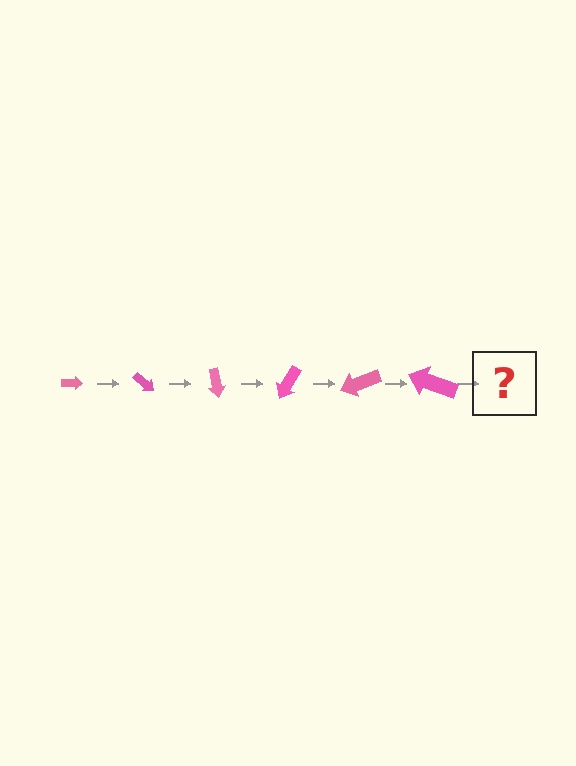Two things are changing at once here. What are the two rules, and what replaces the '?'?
The two rules are that the arrow grows larger each step and it rotates 40 degrees each step. The '?' should be an arrow, larger than the previous one and rotated 240 degrees from the start.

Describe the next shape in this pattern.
It should be an arrow, larger than the previous one and rotated 240 degrees from the start.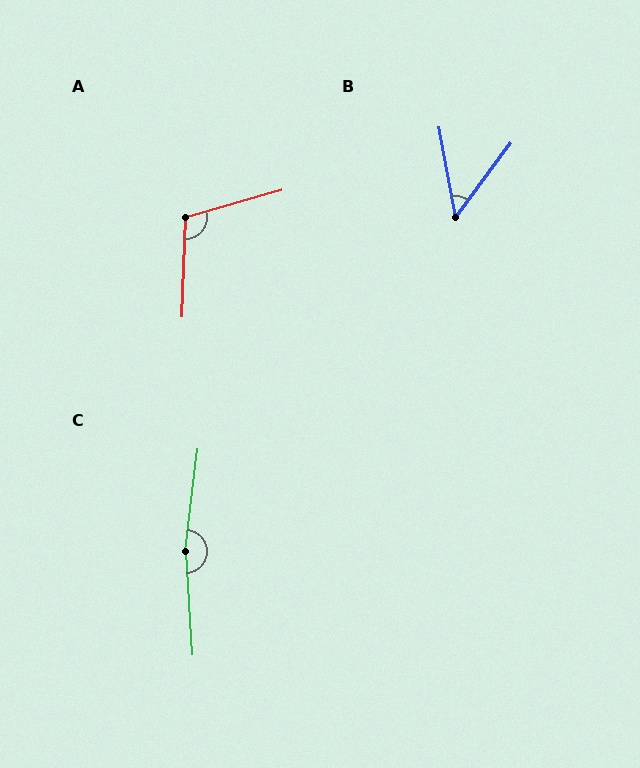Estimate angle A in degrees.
Approximately 108 degrees.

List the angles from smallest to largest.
B (47°), A (108°), C (169°).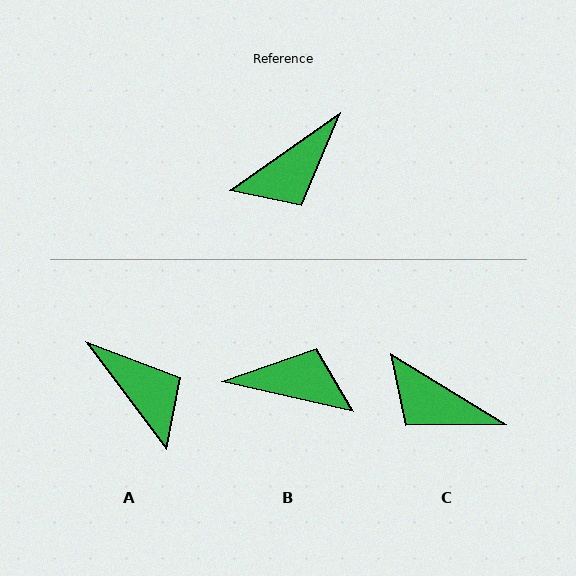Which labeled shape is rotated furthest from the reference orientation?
B, about 132 degrees away.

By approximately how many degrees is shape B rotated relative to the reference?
Approximately 132 degrees counter-clockwise.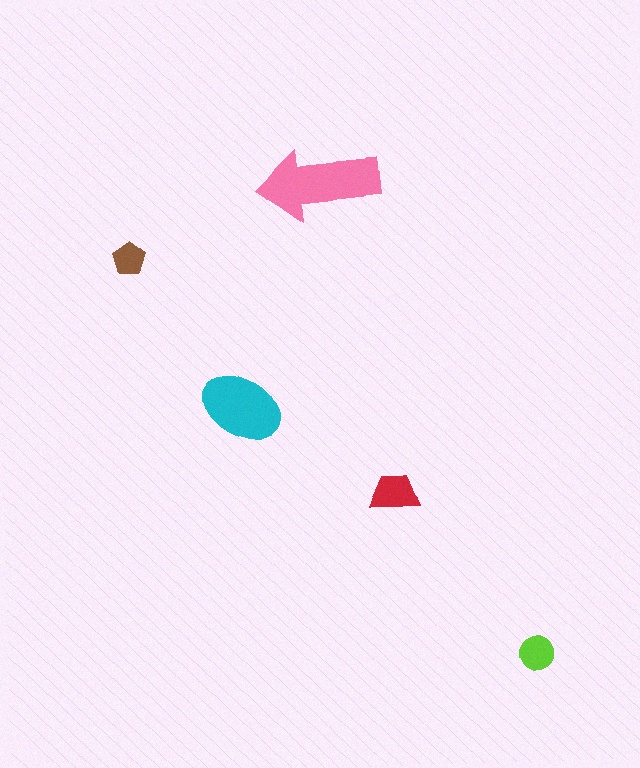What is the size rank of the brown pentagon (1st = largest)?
5th.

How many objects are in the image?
There are 5 objects in the image.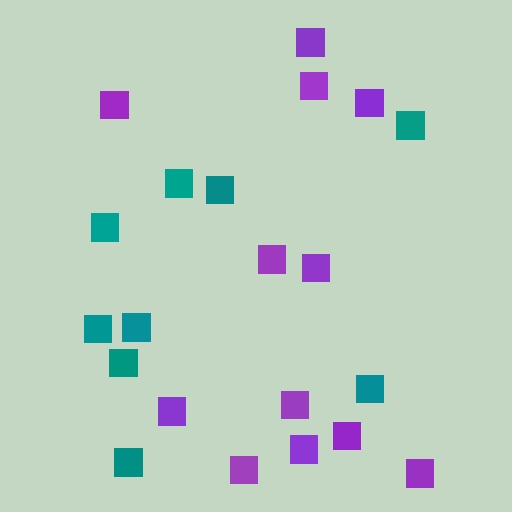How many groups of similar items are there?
There are 2 groups: one group of purple squares (12) and one group of teal squares (9).